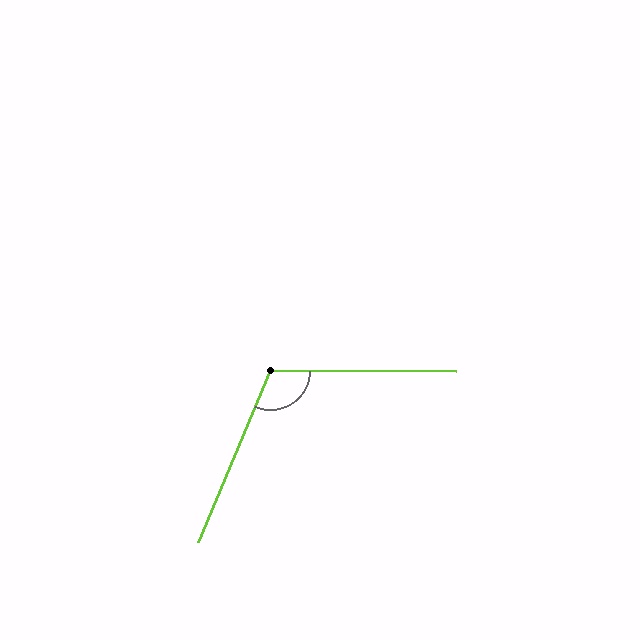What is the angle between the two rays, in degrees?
Approximately 112 degrees.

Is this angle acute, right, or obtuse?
It is obtuse.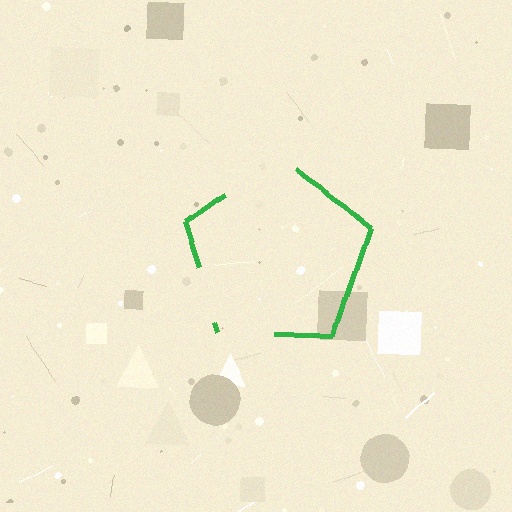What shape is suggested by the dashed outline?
The dashed outline suggests a pentagon.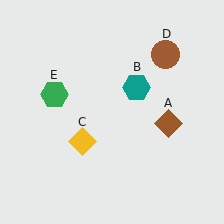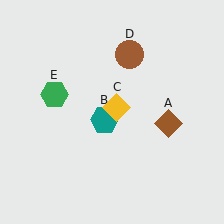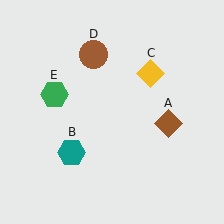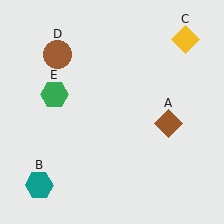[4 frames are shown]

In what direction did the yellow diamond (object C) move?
The yellow diamond (object C) moved up and to the right.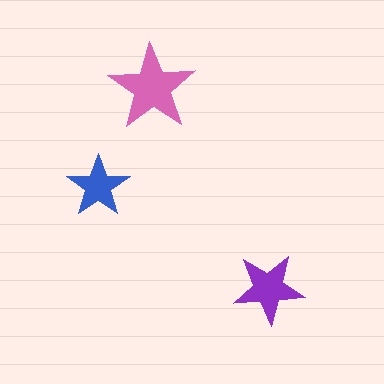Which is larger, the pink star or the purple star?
The pink one.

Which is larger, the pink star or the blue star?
The pink one.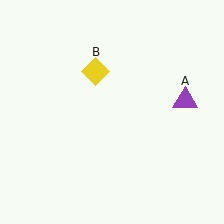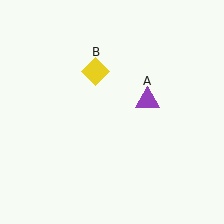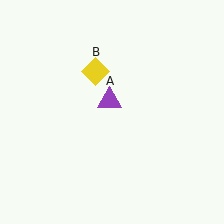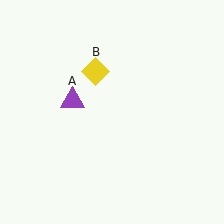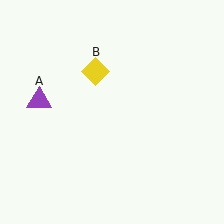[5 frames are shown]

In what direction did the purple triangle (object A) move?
The purple triangle (object A) moved left.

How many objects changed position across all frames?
1 object changed position: purple triangle (object A).